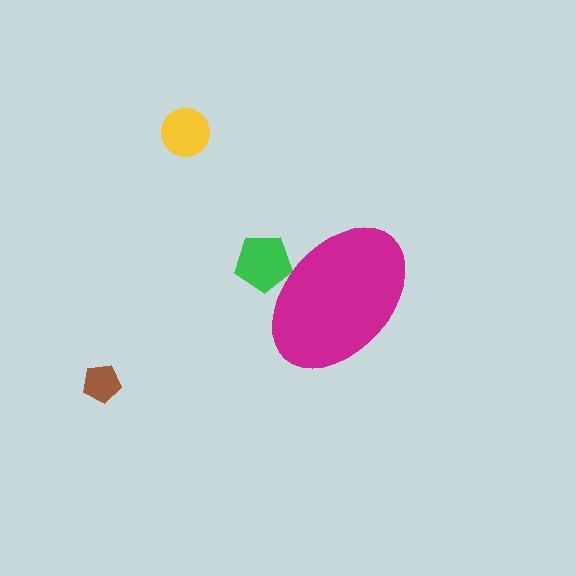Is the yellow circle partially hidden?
No, the yellow circle is fully visible.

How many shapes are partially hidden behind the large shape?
1 shape is partially hidden.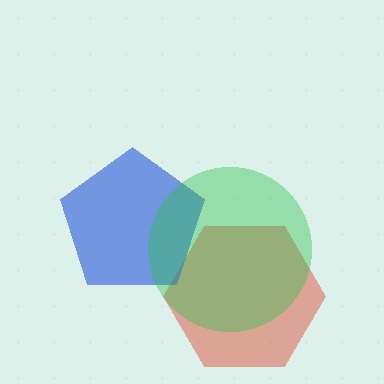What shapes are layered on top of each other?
The layered shapes are: a red hexagon, a blue pentagon, a green circle.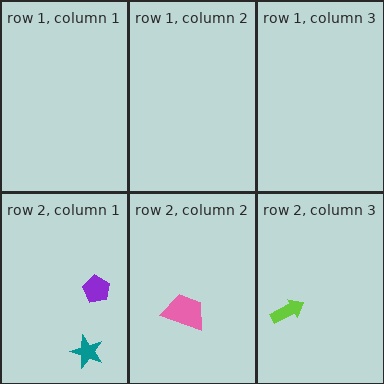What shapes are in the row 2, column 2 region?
The pink trapezoid.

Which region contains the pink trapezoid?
The row 2, column 2 region.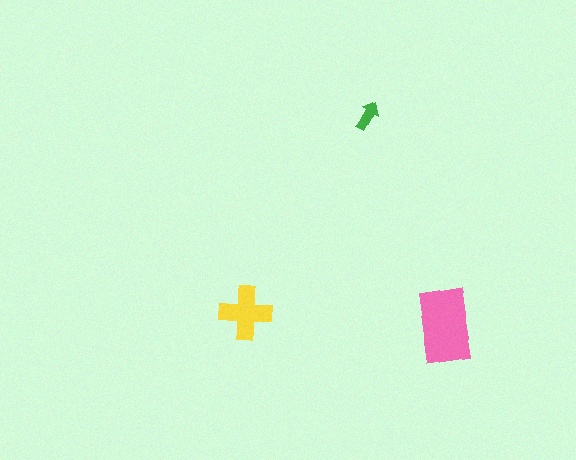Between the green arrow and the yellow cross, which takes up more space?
The yellow cross.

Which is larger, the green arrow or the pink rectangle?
The pink rectangle.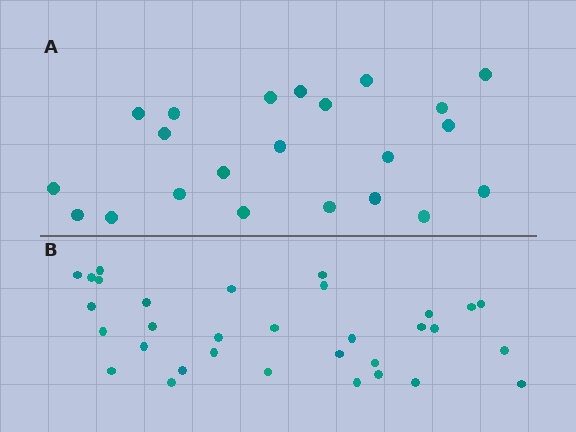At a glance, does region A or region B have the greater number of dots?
Region B (the bottom region) has more dots.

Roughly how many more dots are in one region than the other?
Region B has roughly 10 or so more dots than region A.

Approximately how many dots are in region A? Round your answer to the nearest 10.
About 20 dots. (The exact count is 22, which rounds to 20.)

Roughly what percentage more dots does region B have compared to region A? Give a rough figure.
About 45% more.